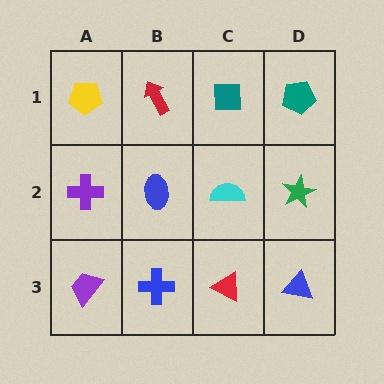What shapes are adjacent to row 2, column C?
A teal square (row 1, column C), a red triangle (row 3, column C), a blue ellipse (row 2, column B), a green star (row 2, column D).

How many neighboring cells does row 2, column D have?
3.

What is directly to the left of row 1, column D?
A teal square.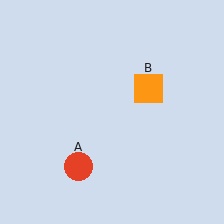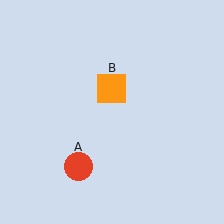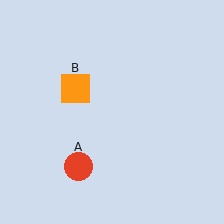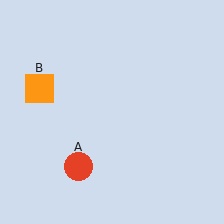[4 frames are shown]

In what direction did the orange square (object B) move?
The orange square (object B) moved left.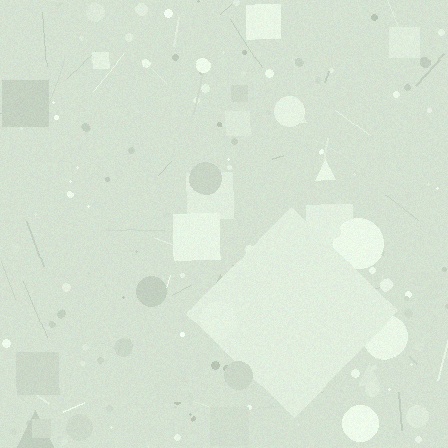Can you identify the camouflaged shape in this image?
The camouflaged shape is a diamond.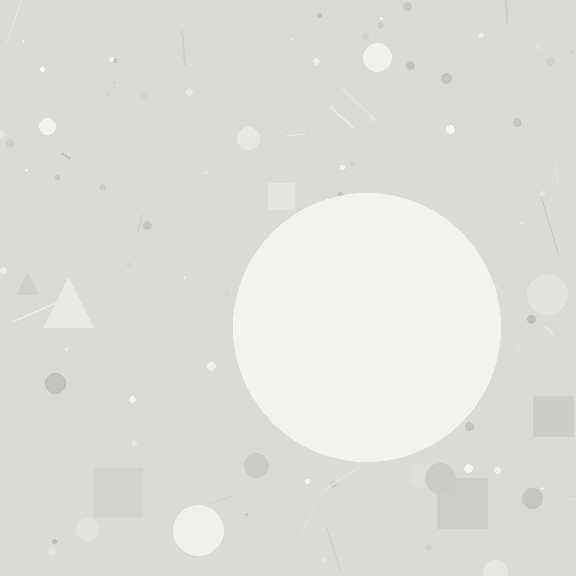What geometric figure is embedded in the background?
A circle is embedded in the background.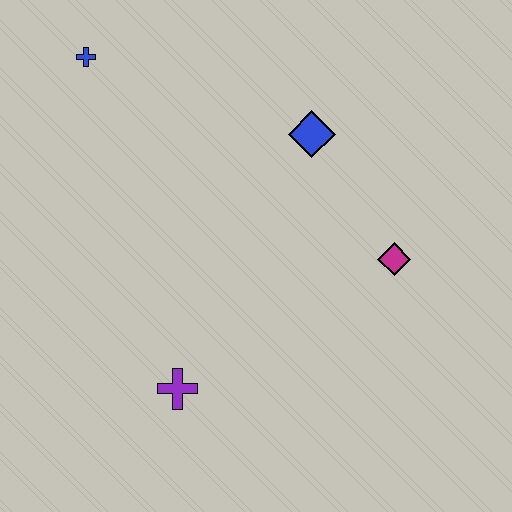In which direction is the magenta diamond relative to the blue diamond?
The magenta diamond is below the blue diamond.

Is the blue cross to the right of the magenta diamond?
No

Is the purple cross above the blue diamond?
No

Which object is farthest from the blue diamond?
The purple cross is farthest from the blue diamond.